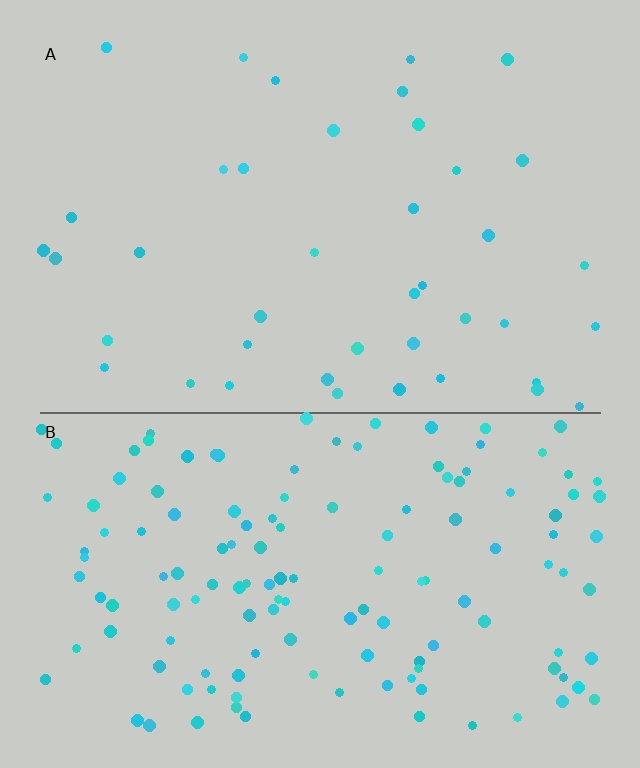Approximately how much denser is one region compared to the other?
Approximately 3.4× — region B over region A.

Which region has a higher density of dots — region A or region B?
B (the bottom).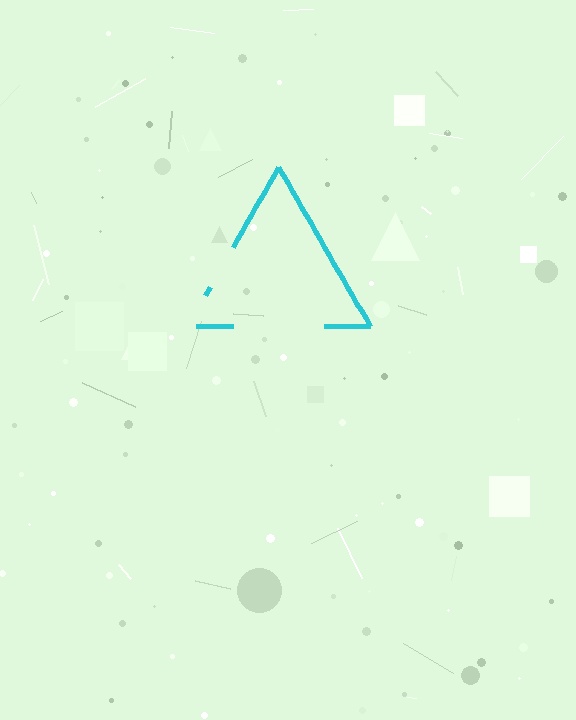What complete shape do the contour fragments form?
The contour fragments form a triangle.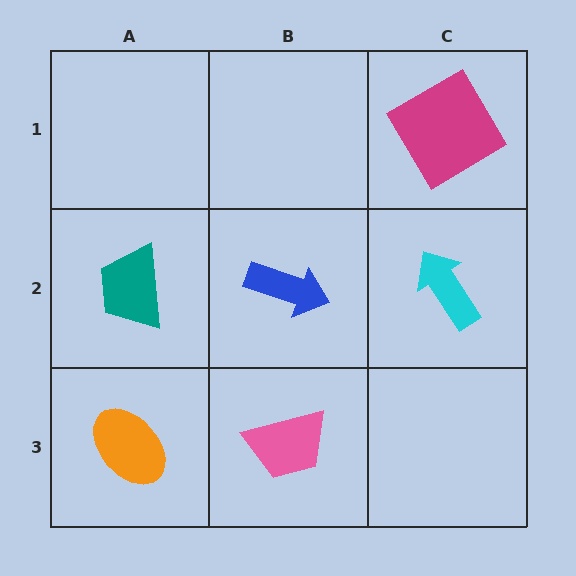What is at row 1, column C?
A magenta diamond.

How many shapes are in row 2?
3 shapes.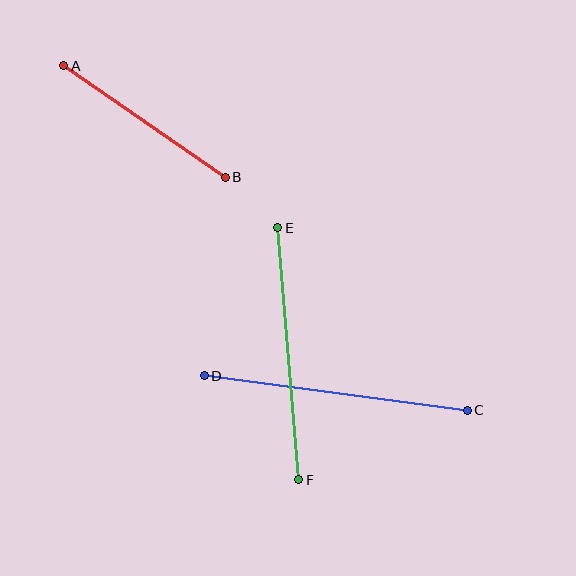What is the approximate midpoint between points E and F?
The midpoint is at approximately (288, 354) pixels.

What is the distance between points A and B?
The distance is approximately 196 pixels.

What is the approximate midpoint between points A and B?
The midpoint is at approximately (145, 121) pixels.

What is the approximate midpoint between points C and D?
The midpoint is at approximately (336, 393) pixels.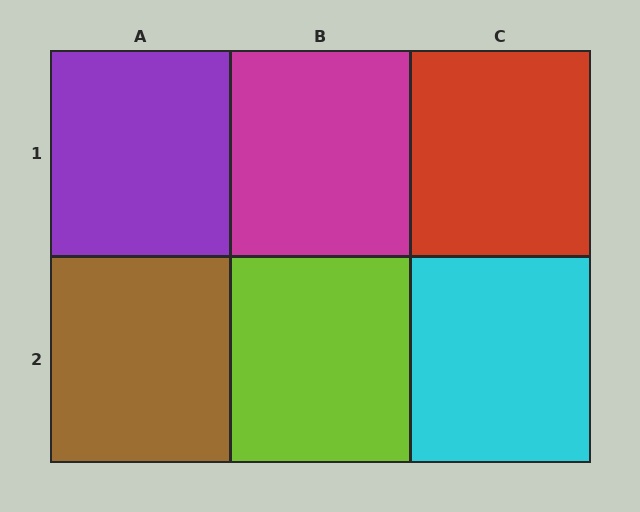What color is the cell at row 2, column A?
Brown.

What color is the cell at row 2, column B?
Lime.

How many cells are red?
1 cell is red.